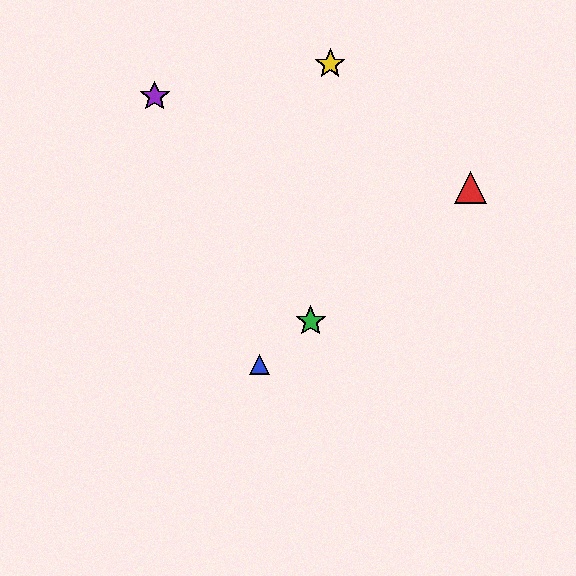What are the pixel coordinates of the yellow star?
The yellow star is at (330, 64).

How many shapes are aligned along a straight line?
3 shapes (the red triangle, the blue triangle, the green star) are aligned along a straight line.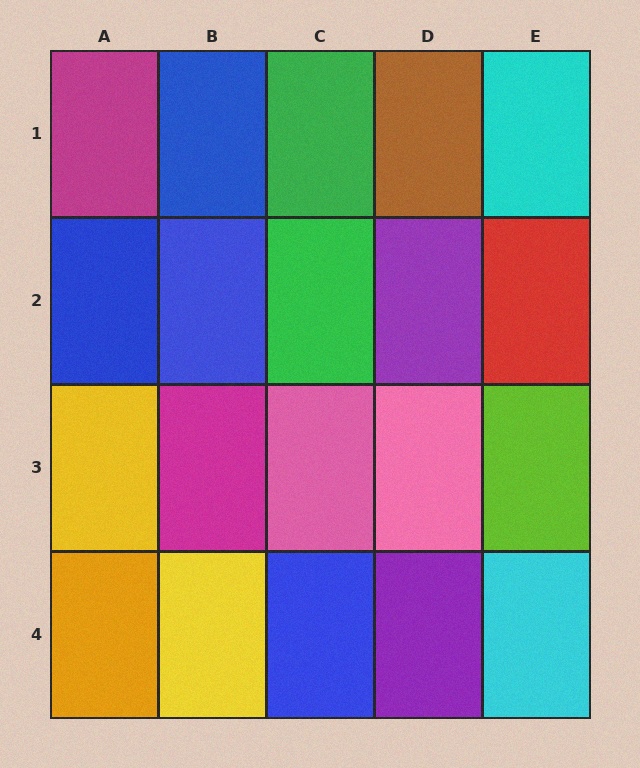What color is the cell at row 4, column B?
Yellow.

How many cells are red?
1 cell is red.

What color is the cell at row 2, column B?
Blue.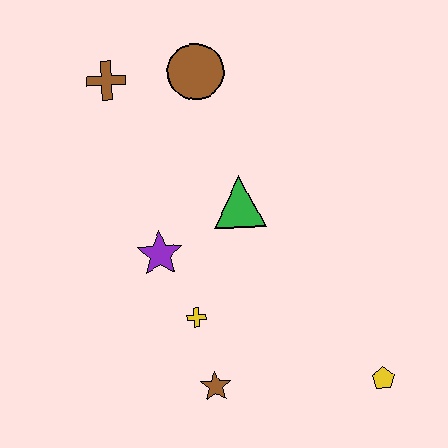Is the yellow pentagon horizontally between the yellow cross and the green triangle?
No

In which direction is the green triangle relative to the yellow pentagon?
The green triangle is above the yellow pentagon.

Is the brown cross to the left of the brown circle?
Yes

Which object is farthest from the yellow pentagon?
The brown cross is farthest from the yellow pentagon.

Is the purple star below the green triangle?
Yes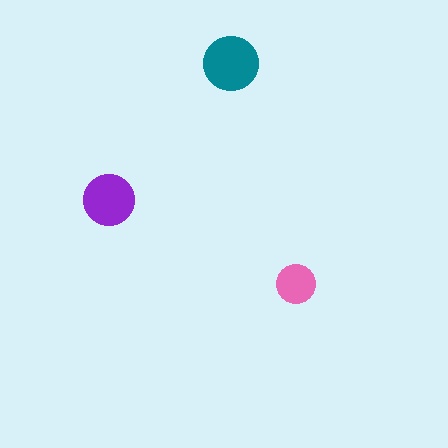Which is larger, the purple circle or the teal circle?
The teal one.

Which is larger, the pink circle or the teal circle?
The teal one.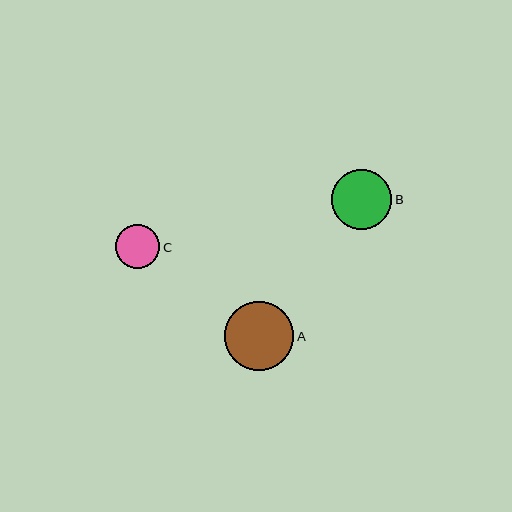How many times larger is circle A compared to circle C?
Circle A is approximately 1.6 times the size of circle C.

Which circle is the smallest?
Circle C is the smallest with a size of approximately 45 pixels.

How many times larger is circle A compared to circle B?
Circle A is approximately 1.2 times the size of circle B.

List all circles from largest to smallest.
From largest to smallest: A, B, C.